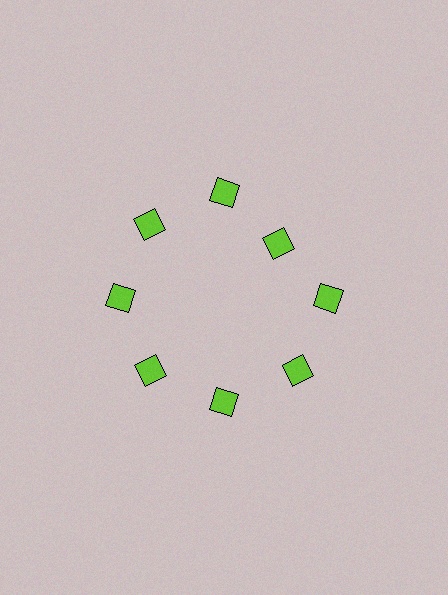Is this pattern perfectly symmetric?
No. The 8 lime diamonds are arranged in a ring, but one element near the 2 o'clock position is pulled inward toward the center, breaking the 8-fold rotational symmetry.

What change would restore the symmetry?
The symmetry would be restored by moving it outward, back onto the ring so that all 8 diamonds sit at equal angles and equal distance from the center.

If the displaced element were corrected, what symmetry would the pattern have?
It would have 8-fold rotational symmetry — the pattern would map onto itself every 45 degrees.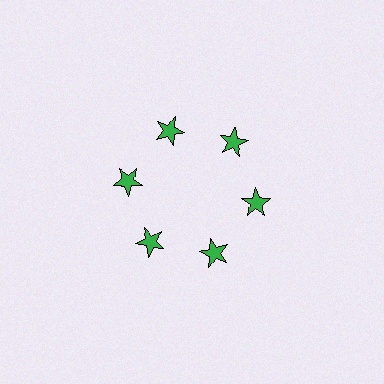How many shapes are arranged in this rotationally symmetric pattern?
There are 6 shapes, arranged in 6 groups of 1.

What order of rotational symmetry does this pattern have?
This pattern has 6-fold rotational symmetry.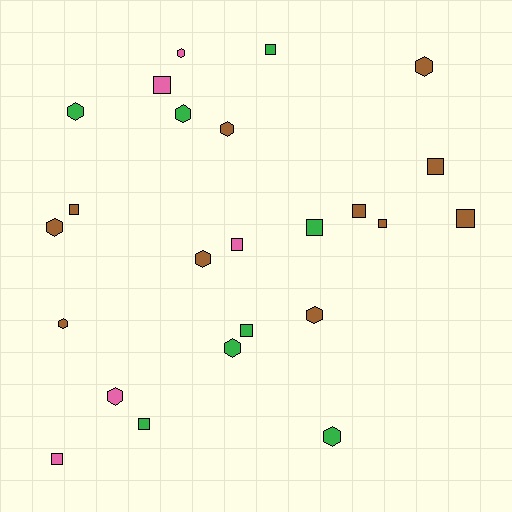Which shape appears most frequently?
Hexagon, with 12 objects.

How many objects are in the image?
There are 24 objects.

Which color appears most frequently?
Brown, with 11 objects.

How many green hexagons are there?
There are 4 green hexagons.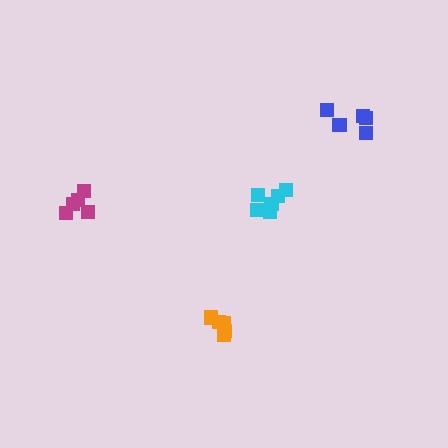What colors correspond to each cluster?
The clusters are colored: magenta, orange, cyan, blue.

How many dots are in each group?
Group 1: 5 dots, Group 2: 5 dots, Group 3: 6 dots, Group 4: 5 dots (21 total).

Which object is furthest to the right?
The blue cluster is rightmost.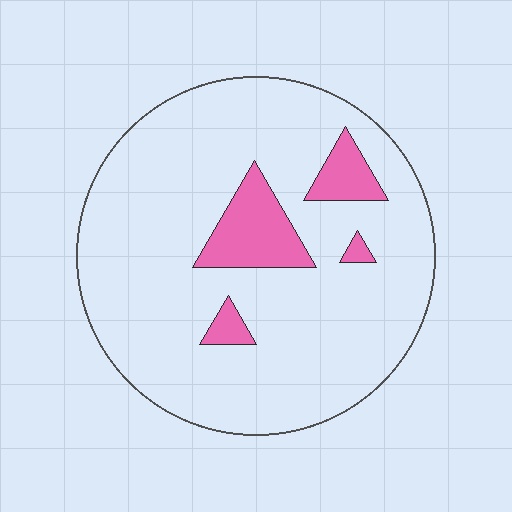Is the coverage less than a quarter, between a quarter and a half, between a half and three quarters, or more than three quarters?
Less than a quarter.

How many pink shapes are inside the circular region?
4.